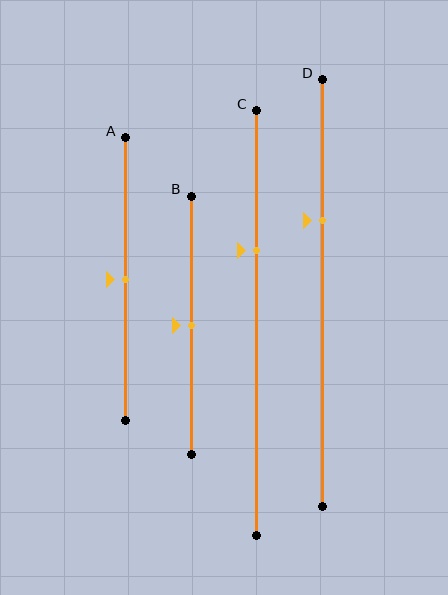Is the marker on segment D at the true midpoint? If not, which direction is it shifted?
No, the marker on segment D is shifted upward by about 17% of the segment length.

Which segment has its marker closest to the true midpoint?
Segment A has its marker closest to the true midpoint.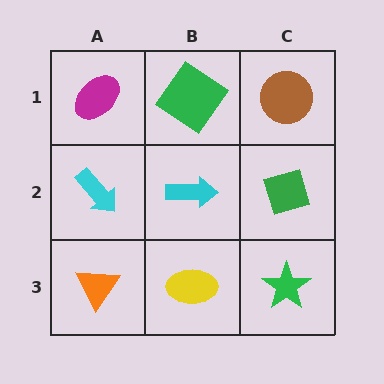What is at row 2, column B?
A cyan arrow.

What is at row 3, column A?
An orange triangle.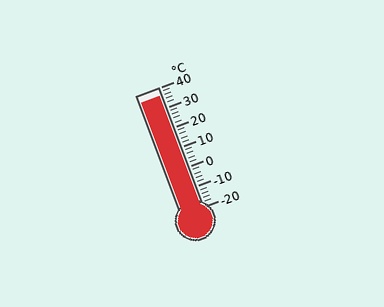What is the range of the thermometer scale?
The thermometer scale ranges from -20°C to 40°C.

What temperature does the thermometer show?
The thermometer shows approximately 36°C.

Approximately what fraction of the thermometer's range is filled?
The thermometer is filled to approximately 95% of its range.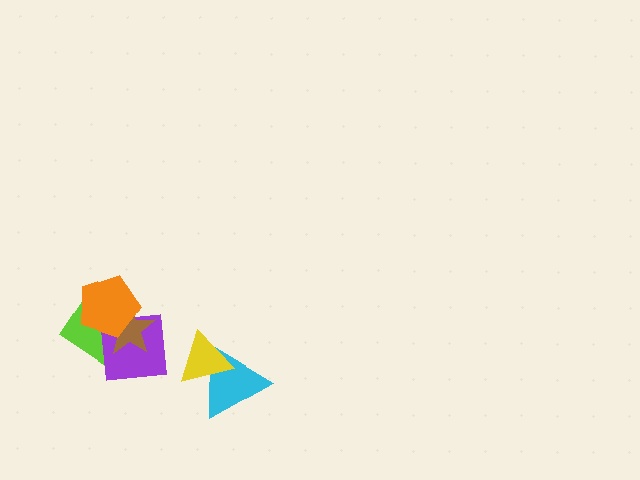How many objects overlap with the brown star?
3 objects overlap with the brown star.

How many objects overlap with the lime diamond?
3 objects overlap with the lime diamond.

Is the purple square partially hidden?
Yes, it is partially covered by another shape.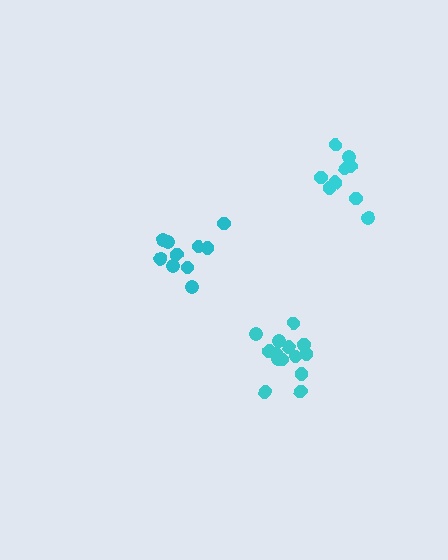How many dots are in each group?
Group 1: 14 dots, Group 2: 10 dots, Group 3: 9 dots (33 total).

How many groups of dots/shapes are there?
There are 3 groups.